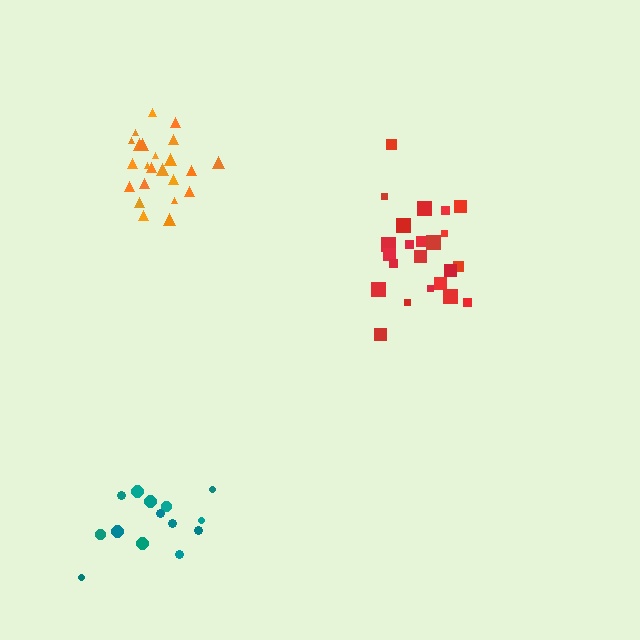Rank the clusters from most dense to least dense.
orange, red, teal.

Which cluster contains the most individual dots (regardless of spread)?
Red (25).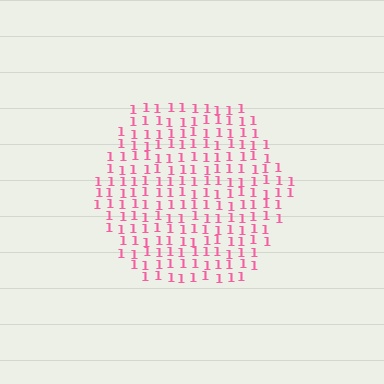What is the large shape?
The large shape is a hexagon.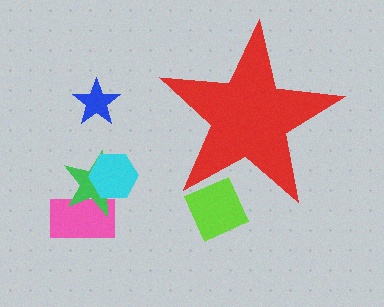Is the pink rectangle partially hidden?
No, the pink rectangle is fully visible.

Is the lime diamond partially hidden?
Yes, the lime diamond is partially hidden behind the red star.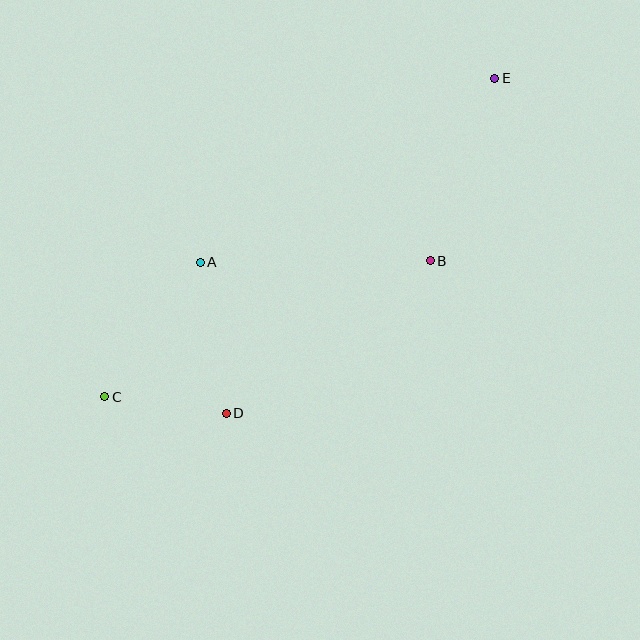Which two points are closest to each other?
Points C and D are closest to each other.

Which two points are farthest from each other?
Points C and E are farthest from each other.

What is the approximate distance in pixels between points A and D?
The distance between A and D is approximately 153 pixels.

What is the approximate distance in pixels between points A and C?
The distance between A and C is approximately 165 pixels.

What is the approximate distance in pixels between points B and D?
The distance between B and D is approximately 255 pixels.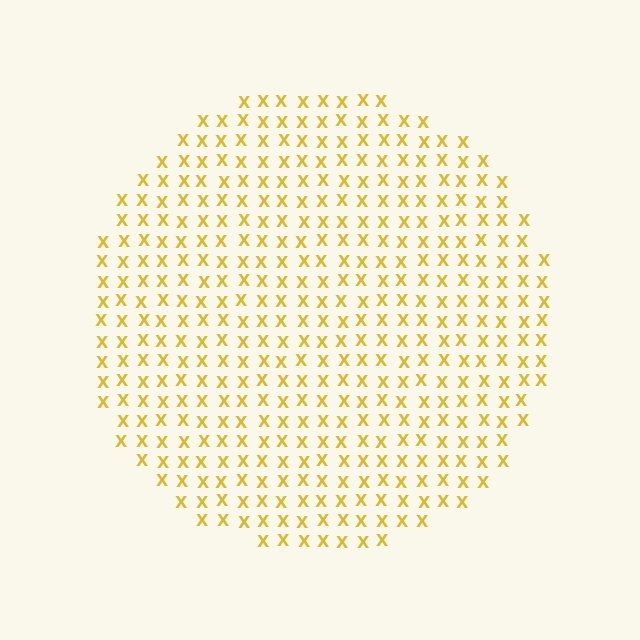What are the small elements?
The small elements are letter X's.